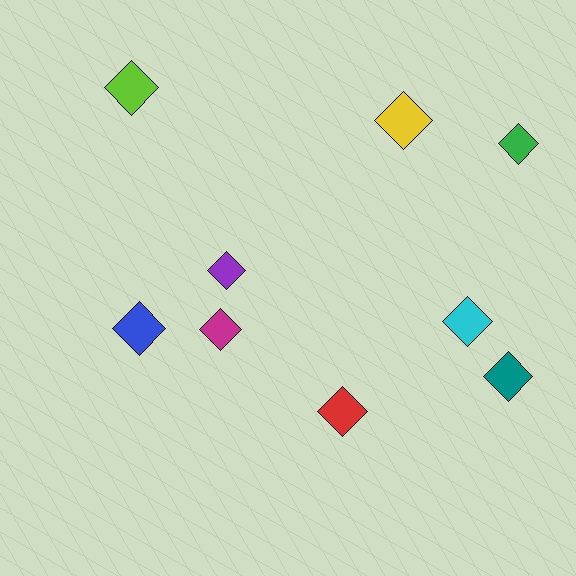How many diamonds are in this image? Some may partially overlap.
There are 9 diamonds.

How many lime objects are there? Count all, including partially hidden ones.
There is 1 lime object.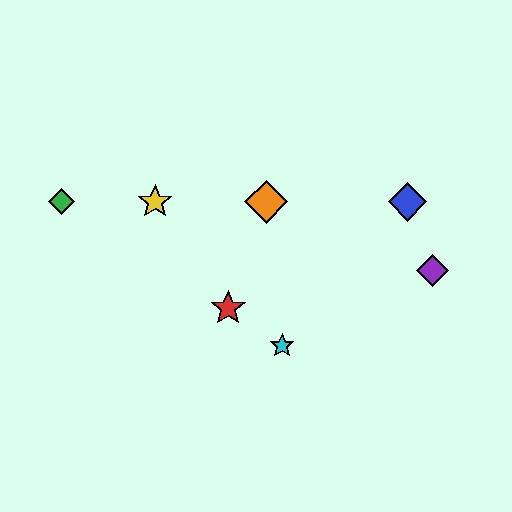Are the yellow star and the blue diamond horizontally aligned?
Yes, both are at y≈202.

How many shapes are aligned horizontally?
4 shapes (the blue diamond, the green diamond, the yellow star, the orange diamond) are aligned horizontally.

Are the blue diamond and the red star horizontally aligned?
No, the blue diamond is at y≈202 and the red star is at y≈308.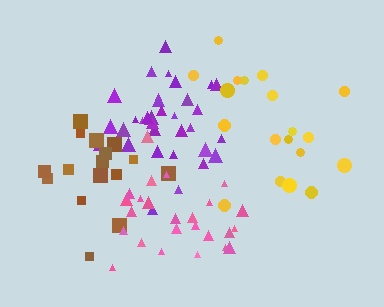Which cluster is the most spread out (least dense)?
Yellow.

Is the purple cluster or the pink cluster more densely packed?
Purple.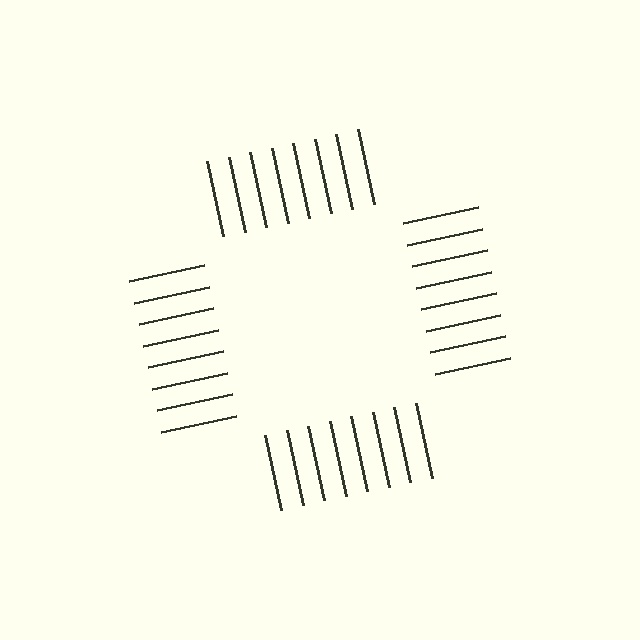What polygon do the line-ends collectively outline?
An illusory square — the line segments terminate on its edges but no continuous stroke is drawn.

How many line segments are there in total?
32 — 8 along each of the 4 edges.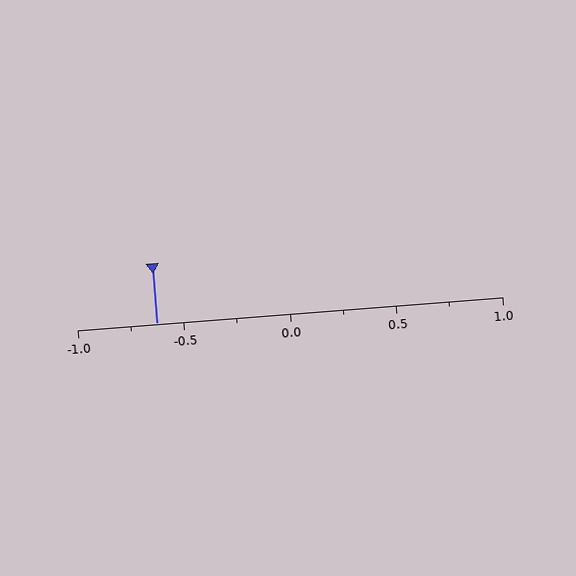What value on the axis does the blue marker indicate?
The marker indicates approximately -0.62.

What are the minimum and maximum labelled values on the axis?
The axis runs from -1.0 to 1.0.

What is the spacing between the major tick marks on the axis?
The major ticks are spaced 0.5 apart.